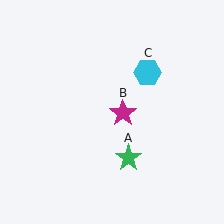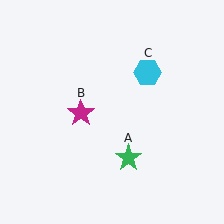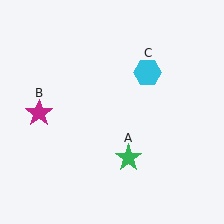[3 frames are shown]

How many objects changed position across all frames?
1 object changed position: magenta star (object B).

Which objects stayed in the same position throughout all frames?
Green star (object A) and cyan hexagon (object C) remained stationary.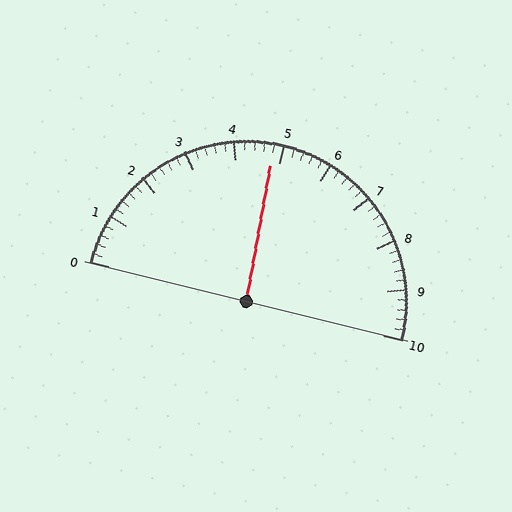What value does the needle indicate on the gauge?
The needle indicates approximately 4.8.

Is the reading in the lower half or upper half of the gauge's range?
The reading is in the lower half of the range (0 to 10).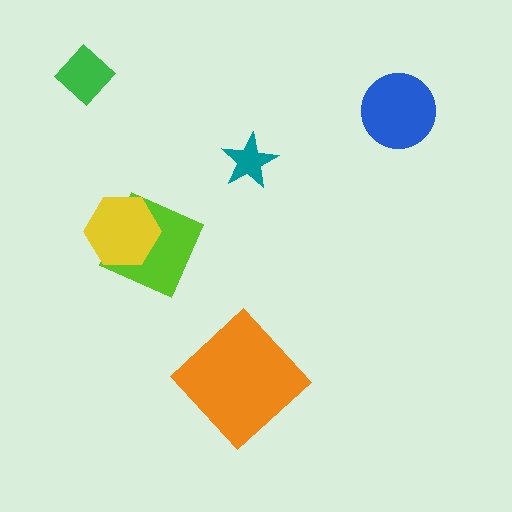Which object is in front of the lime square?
The yellow hexagon is in front of the lime square.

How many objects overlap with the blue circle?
0 objects overlap with the blue circle.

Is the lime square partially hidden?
Yes, it is partially covered by another shape.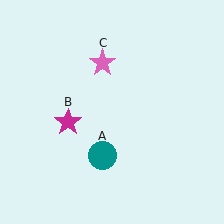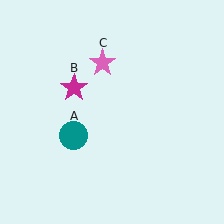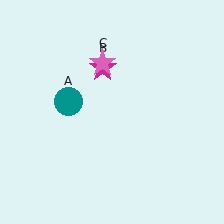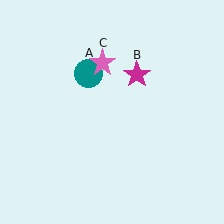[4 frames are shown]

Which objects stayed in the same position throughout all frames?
Pink star (object C) remained stationary.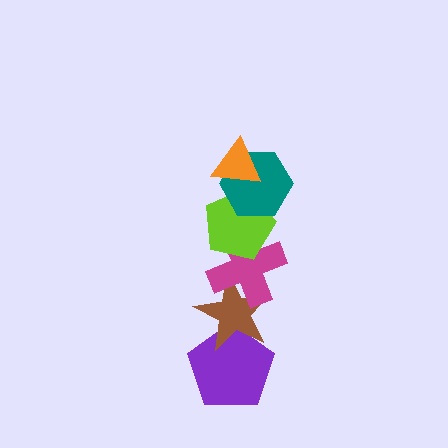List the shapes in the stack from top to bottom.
From top to bottom: the orange triangle, the teal hexagon, the lime pentagon, the magenta cross, the brown star, the purple pentagon.